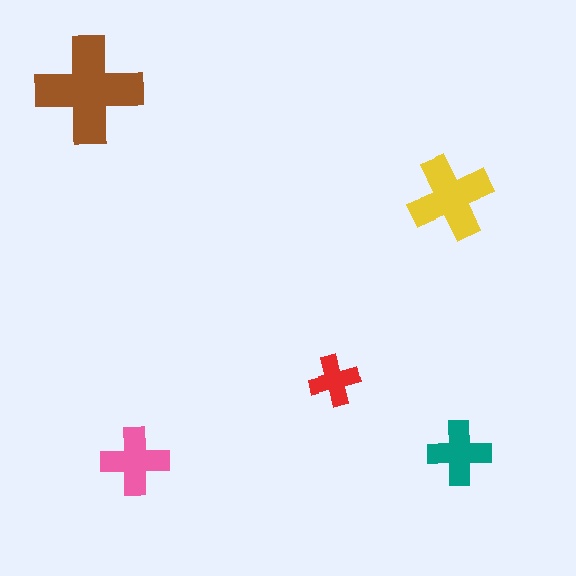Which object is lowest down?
The pink cross is bottommost.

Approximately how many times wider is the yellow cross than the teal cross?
About 1.5 times wider.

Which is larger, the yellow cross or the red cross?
The yellow one.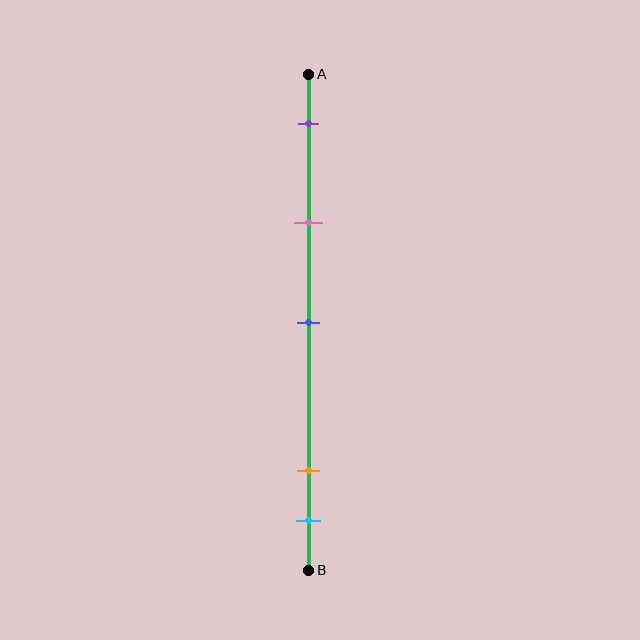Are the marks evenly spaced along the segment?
No, the marks are not evenly spaced.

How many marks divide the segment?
There are 5 marks dividing the segment.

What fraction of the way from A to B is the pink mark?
The pink mark is approximately 30% (0.3) of the way from A to B.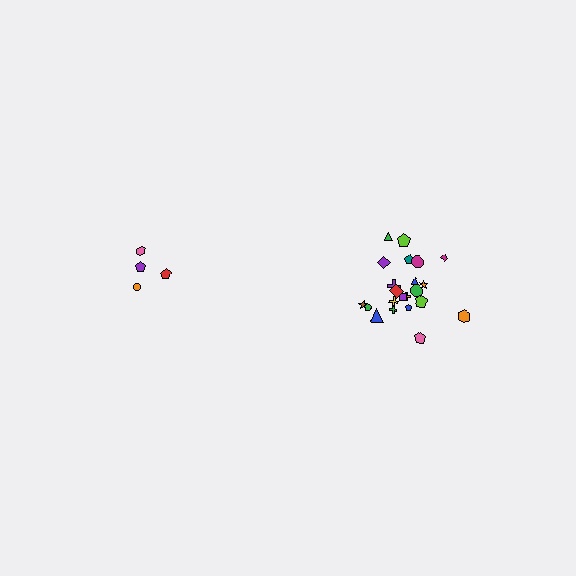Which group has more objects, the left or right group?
The right group.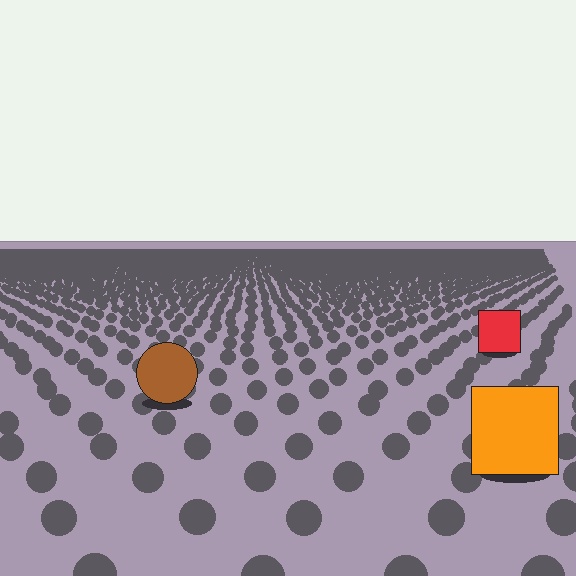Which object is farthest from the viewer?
The red square is farthest from the viewer. It appears smaller and the ground texture around it is denser.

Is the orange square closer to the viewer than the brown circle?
Yes. The orange square is closer — you can tell from the texture gradient: the ground texture is coarser near it.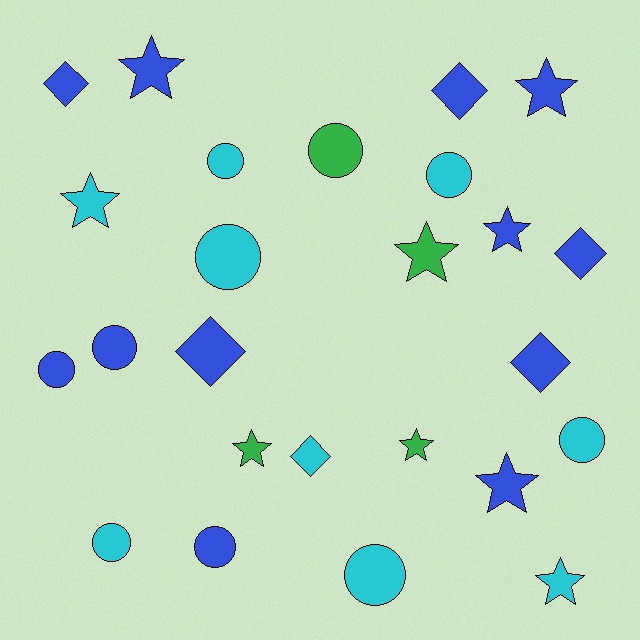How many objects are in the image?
There are 25 objects.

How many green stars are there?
There are 3 green stars.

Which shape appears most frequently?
Circle, with 10 objects.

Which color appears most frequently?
Blue, with 12 objects.